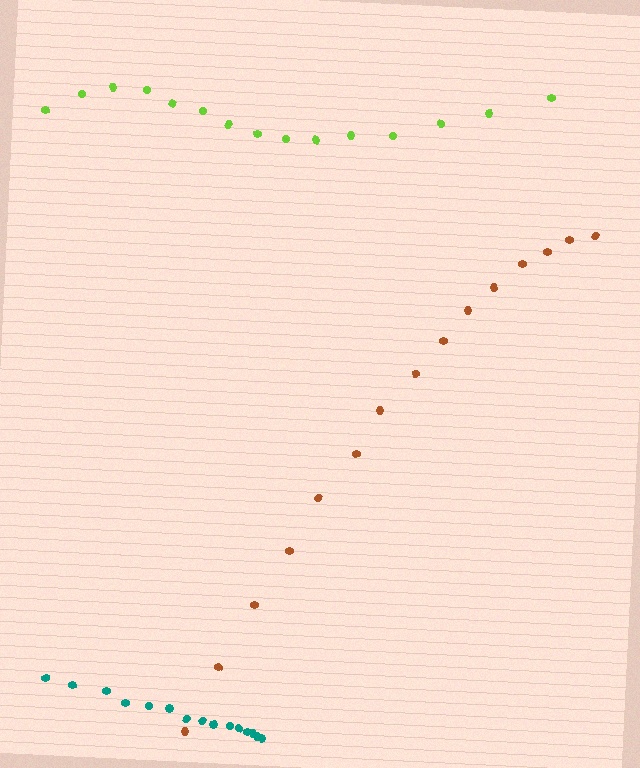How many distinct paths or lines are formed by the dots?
There are 3 distinct paths.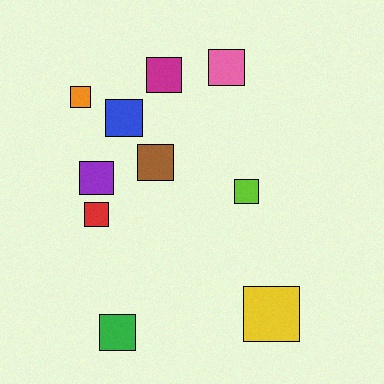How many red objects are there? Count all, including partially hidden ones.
There is 1 red object.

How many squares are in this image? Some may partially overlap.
There are 10 squares.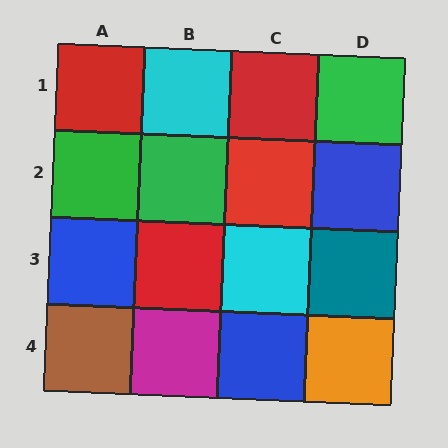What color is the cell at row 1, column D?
Green.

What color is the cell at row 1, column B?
Cyan.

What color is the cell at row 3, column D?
Teal.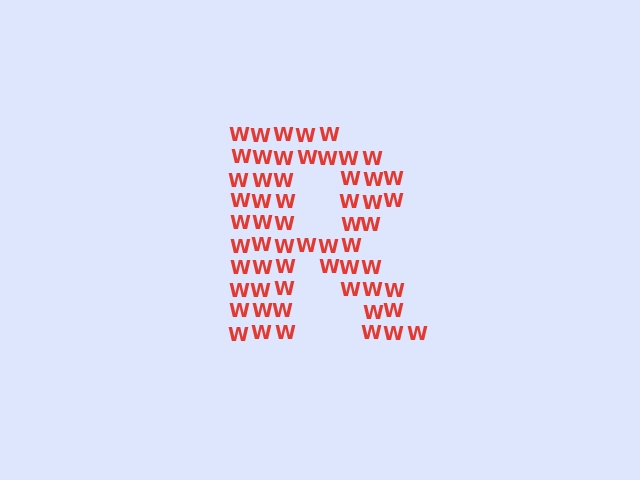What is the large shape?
The large shape is the letter R.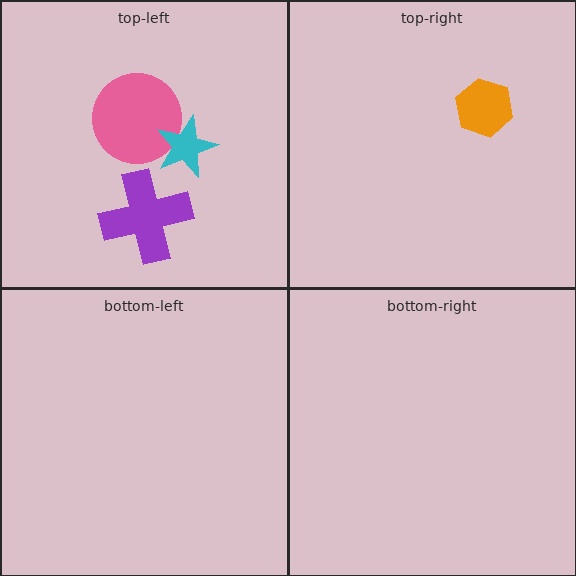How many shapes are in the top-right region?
1.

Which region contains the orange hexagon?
The top-right region.